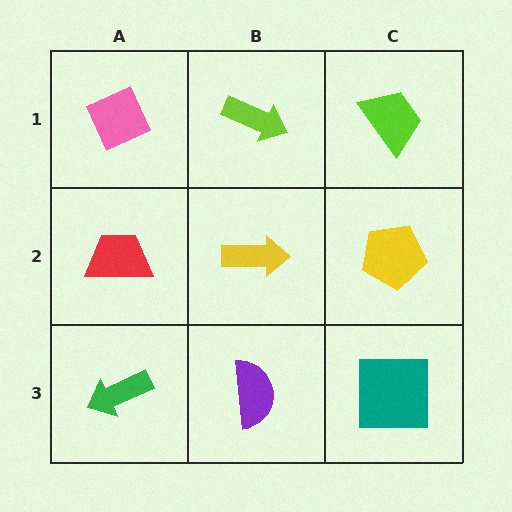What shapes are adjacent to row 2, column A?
A pink diamond (row 1, column A), a green arrow (row 3, column A), a yellow arrow (row 2, column B).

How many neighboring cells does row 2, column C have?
3.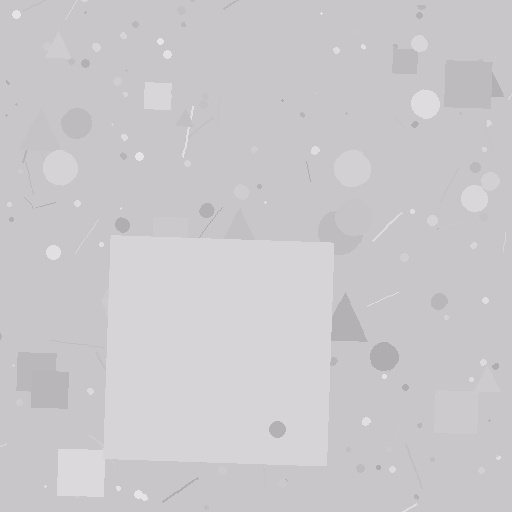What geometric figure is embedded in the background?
A square is embedded in the background.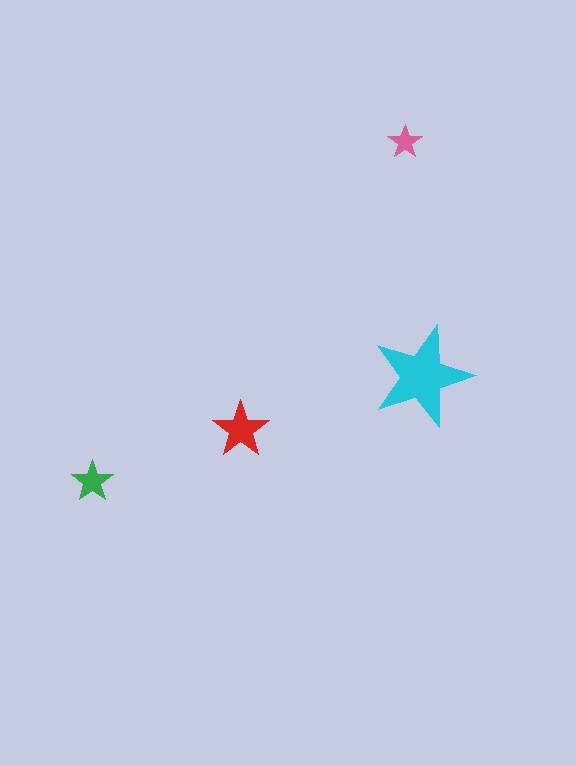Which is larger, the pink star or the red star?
The red one.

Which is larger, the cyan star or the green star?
The cyan one.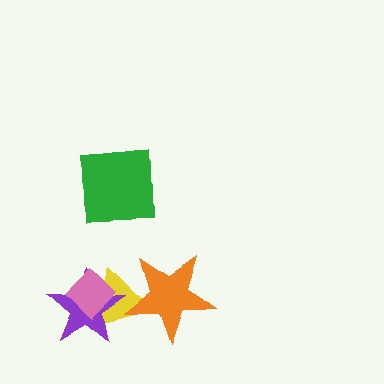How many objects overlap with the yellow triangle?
3 objects overlap with the yellow triangle.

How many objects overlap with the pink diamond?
2 objects overlap with the pink diamond.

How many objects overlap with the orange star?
1 object overlaps with the orange star.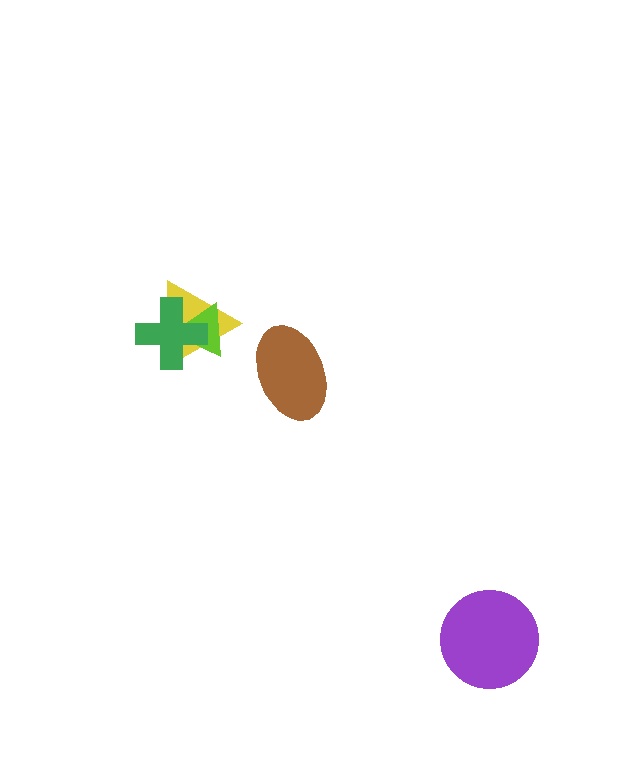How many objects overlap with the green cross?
2 objects overlap with the green cross.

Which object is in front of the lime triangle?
The green cross is in front of the lime triangle.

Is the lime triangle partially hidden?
Yes, it is partially covered by another shape.